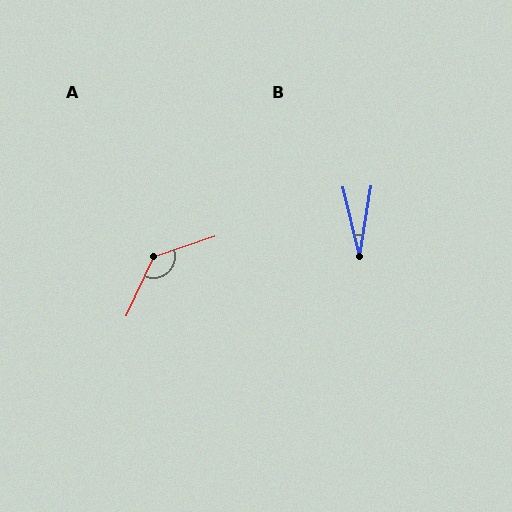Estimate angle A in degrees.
Approximately 133 degrees.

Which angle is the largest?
A, at approximately 133 degrees.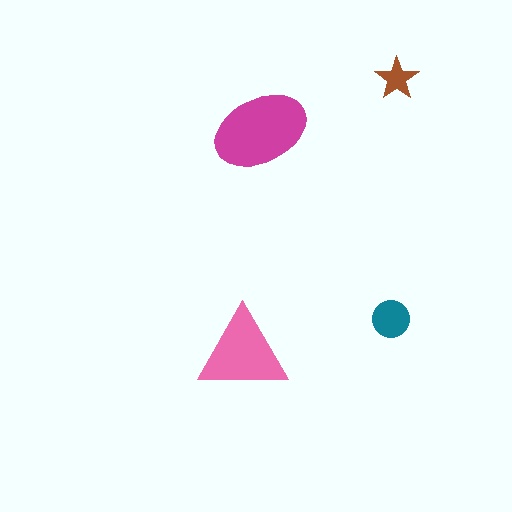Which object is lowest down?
The pink triangle is bottommost.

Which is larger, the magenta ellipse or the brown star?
The magenta ellipse.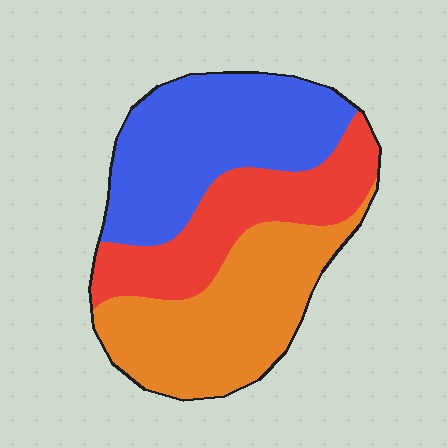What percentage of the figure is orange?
Orange covers 36% of the figure.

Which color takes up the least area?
Red, at roughly 25%.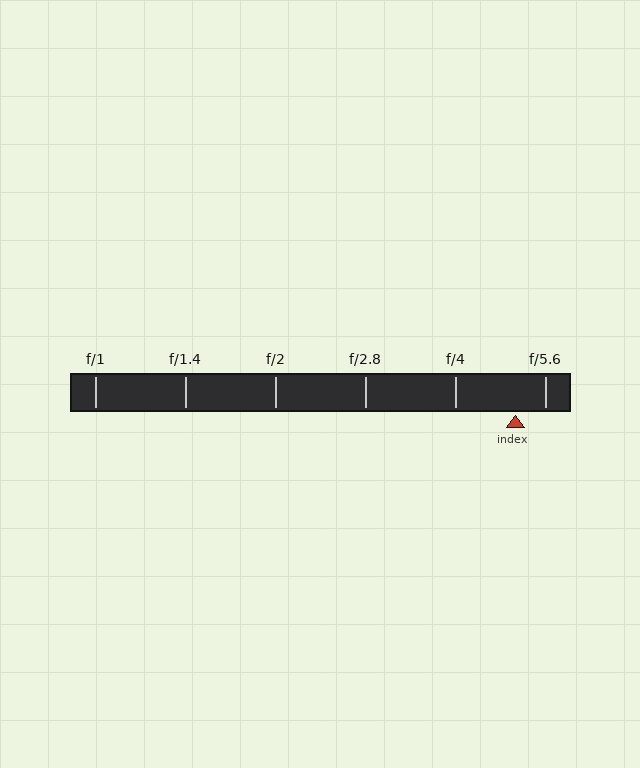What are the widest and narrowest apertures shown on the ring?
The widest aperture shown is f/1 and the narrowest is f/5.6.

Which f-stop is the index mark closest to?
The index mark is closest to f/5.6.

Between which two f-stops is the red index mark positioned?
The index mark is between f/4 and f/5.6.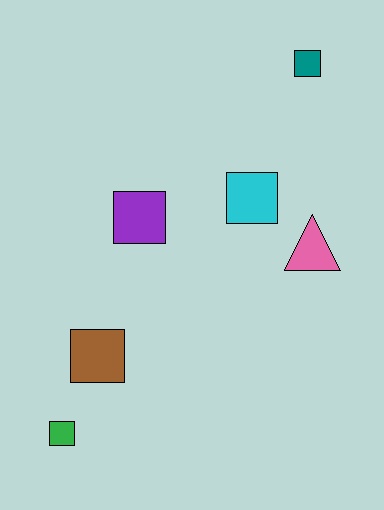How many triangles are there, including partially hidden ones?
There is 1 triangle.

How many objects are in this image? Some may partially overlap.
There are 6 objects.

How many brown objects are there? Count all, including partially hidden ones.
There is 1 brown object.